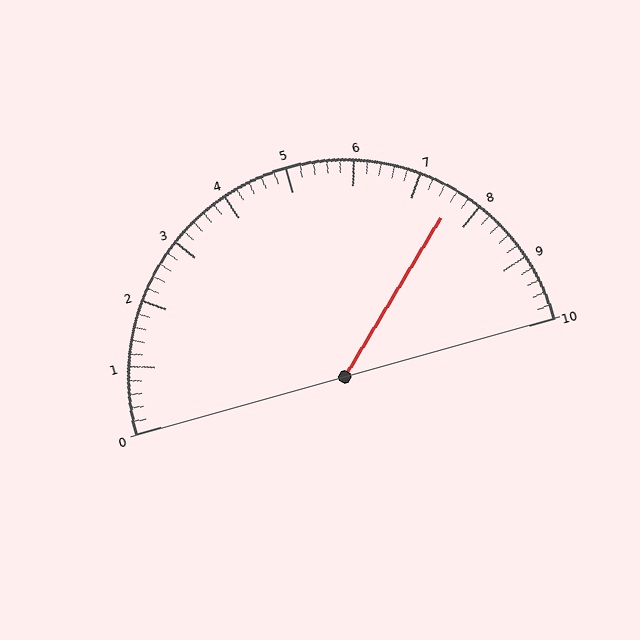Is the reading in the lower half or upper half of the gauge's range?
The reading is in the upper half of the range (0 to 10).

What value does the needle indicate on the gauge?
The needle indicates approximately 7.6.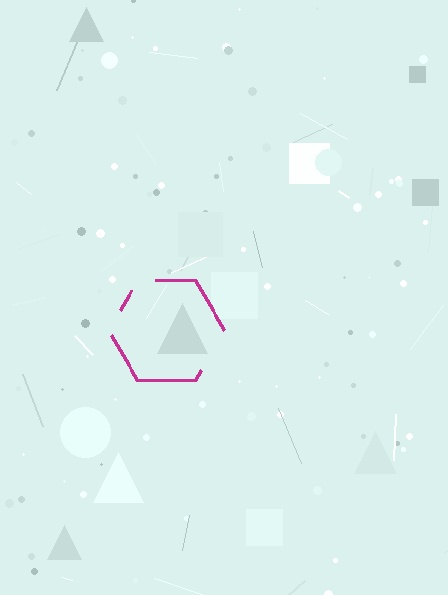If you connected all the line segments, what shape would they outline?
They would outline a hexagon.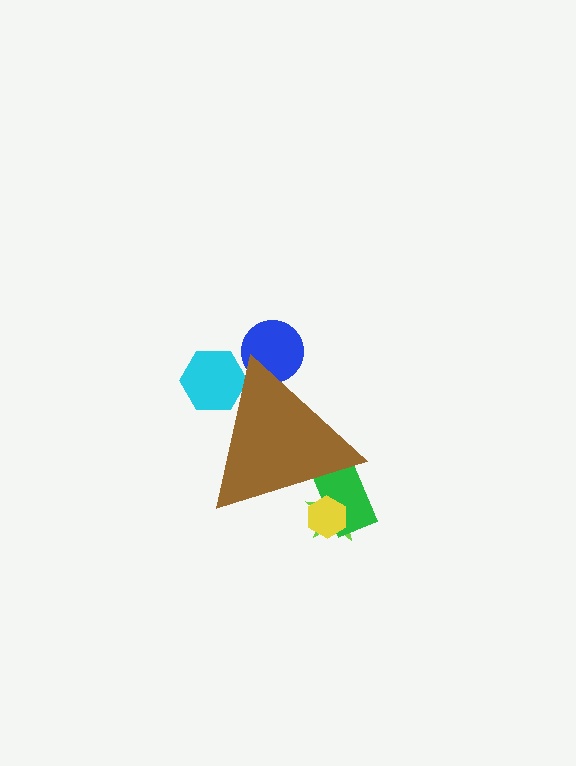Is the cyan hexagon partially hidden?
Yes, the cyan hexagon is partially hidden behind the brown triangle.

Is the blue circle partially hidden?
Yes, the blue circle is partially hidden behind the brown triangle.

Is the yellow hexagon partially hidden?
Yes, the yellow hexagon is partially hidden behind the brown triangle.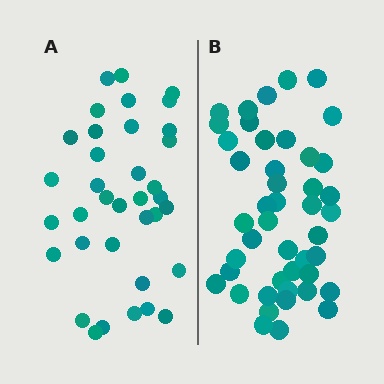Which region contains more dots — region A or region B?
Region B (the right region) has more dots.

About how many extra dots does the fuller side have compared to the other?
Region B has roughly 8 or so more dots than region A.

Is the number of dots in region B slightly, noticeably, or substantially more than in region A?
Region B has noticeably more, but not dramatically so. The ratio is roughly 1.2 to 1.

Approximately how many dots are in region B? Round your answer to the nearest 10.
About 40 dots. (The exact count is 45, which rounds to 40.)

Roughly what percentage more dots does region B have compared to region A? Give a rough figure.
About 25% more.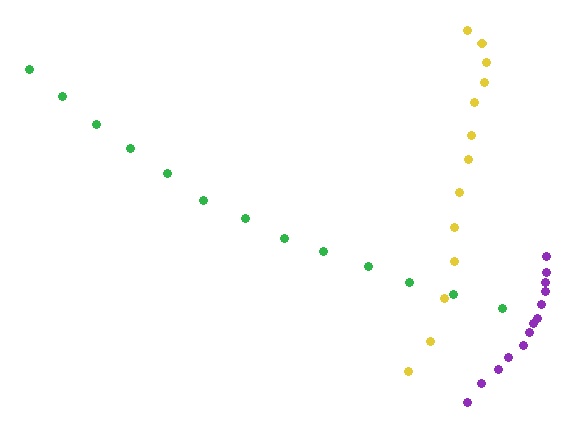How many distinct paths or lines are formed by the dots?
There are 3 distinct paths.